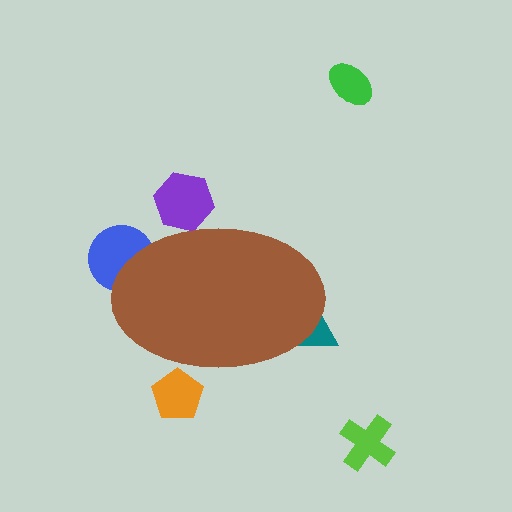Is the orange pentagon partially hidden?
Yes, the orange pentagon is partially hidden behind the brown ellipse.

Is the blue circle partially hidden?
Yes, the blue circle is partially hidden behind the brown ellipse.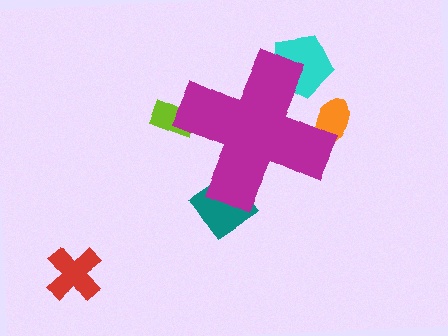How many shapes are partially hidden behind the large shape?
4 shapes are partially hidden.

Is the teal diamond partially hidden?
Yes, the teal diamond is partially hidden behind the magenta cross.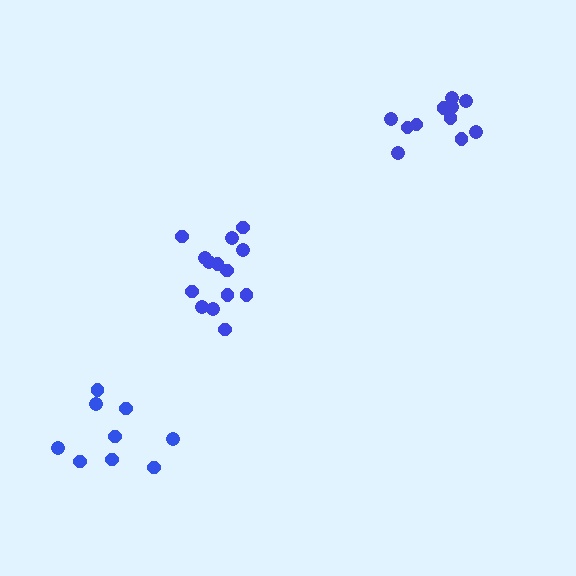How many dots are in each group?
Group 1: 14 dots, Group 2: 11 dots, Group 3: 9 dots (34 total).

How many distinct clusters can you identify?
There are 3 distinct clusters.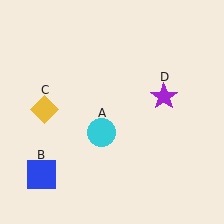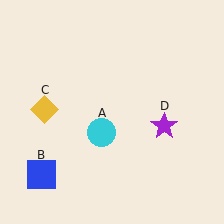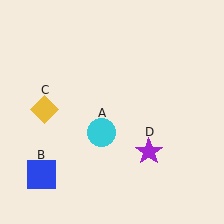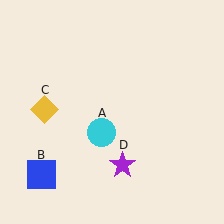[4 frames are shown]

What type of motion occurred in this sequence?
The purple star (object D) rotated clockwise around the center of the scene.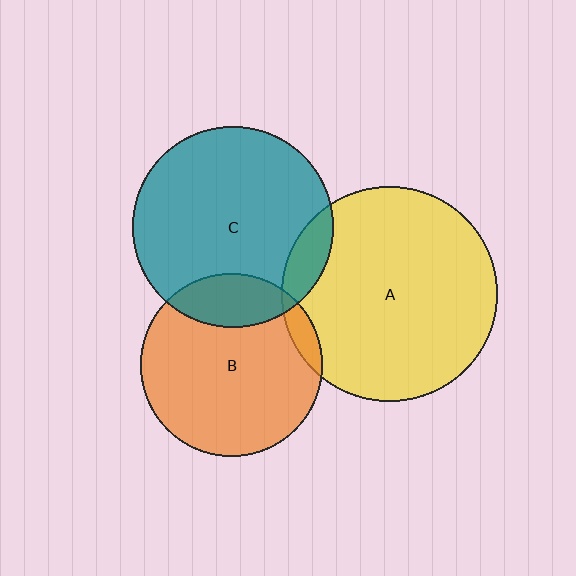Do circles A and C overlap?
Yes.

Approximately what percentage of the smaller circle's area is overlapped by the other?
Approximately 10%.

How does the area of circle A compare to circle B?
Approximately 1.4 times.